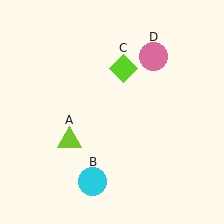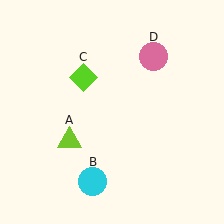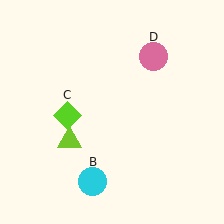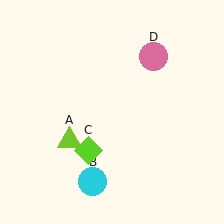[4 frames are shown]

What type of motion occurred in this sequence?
The lime diamond (object C) rotated counterclockwise around the center of the scene.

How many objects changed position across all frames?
1 object changed position: lime diamond (object C).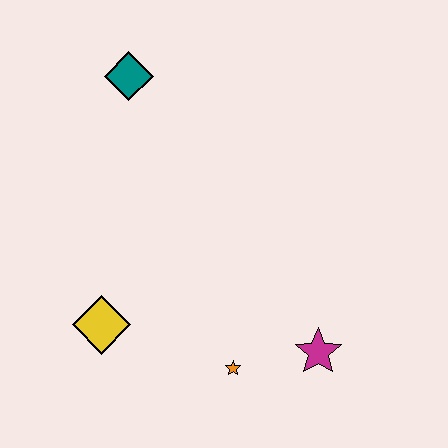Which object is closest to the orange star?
The magenta star is closest to the orange star.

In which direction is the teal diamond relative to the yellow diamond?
The teal diamond is above the yellow diamond.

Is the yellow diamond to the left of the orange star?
Yes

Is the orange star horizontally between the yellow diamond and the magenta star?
Yes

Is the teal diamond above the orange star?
Yes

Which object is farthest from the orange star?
The teal diamond is farthest from the orange star.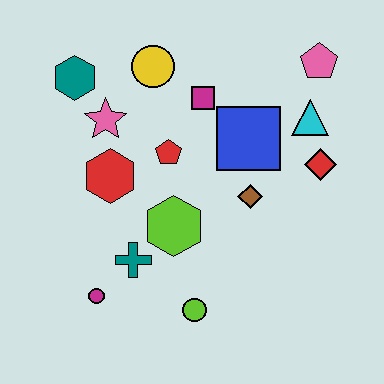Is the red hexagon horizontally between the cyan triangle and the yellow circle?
No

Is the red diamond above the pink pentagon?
No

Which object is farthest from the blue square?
The magenta circle is farthest from the blue square.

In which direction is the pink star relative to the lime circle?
The pink star is above the lime circle.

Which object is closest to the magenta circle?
The teal cross is closest to the magenta circle.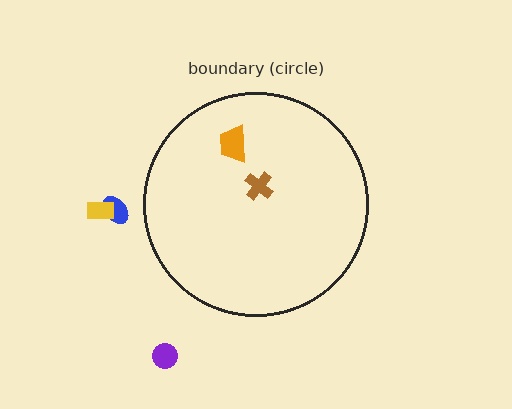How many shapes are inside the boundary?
2 inside, 3 outside.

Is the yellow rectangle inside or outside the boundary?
Outside.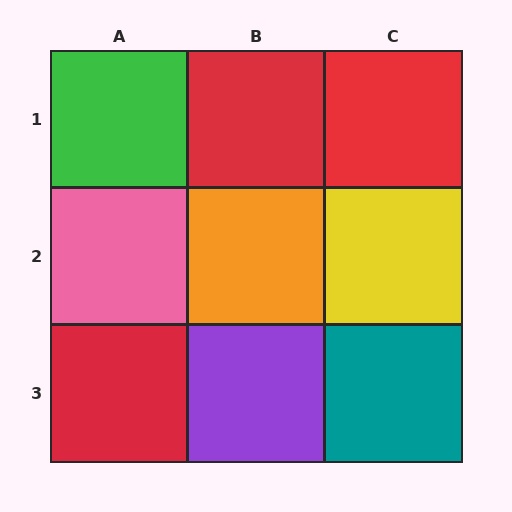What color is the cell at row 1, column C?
Red.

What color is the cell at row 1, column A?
Green.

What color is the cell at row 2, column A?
Pink.